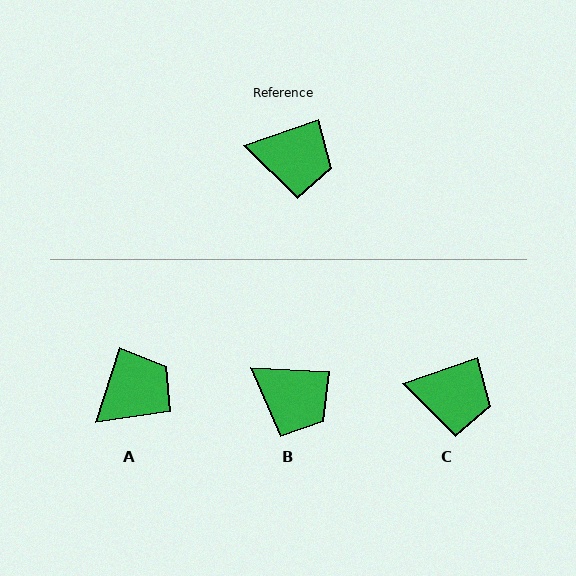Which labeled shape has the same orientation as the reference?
C.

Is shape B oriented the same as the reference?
No, it is off by about 21 degrees.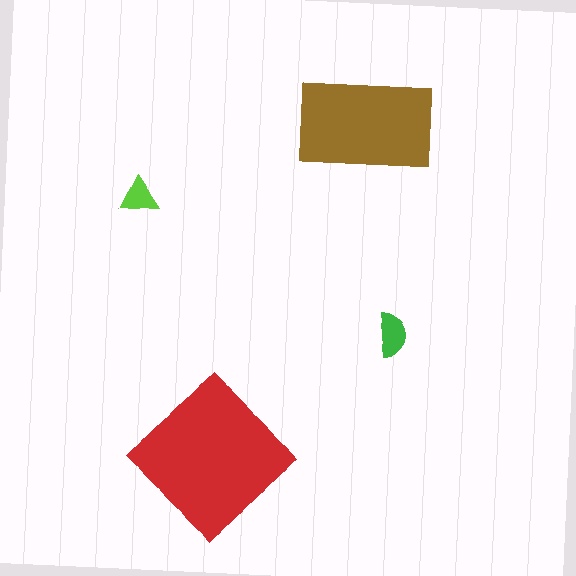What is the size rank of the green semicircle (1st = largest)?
3rd.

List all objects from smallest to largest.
The lime triangle, the green semicircle, the brown rectangle, the red diamond.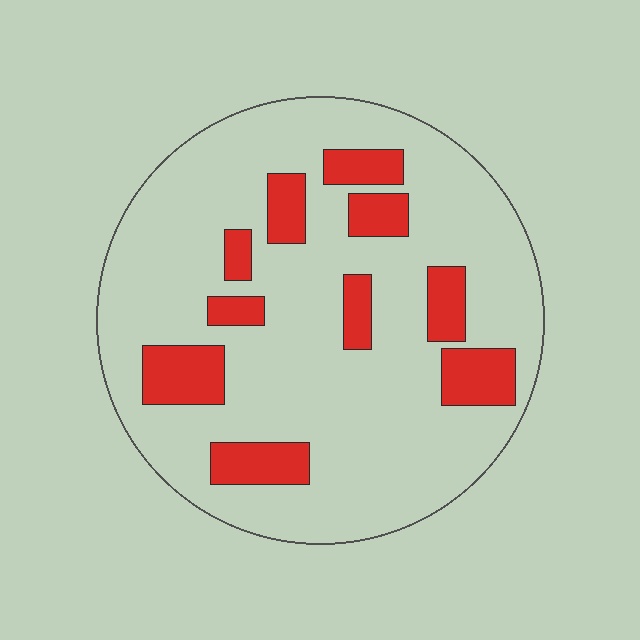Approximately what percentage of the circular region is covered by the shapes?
Approximately 20%.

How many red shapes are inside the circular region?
10.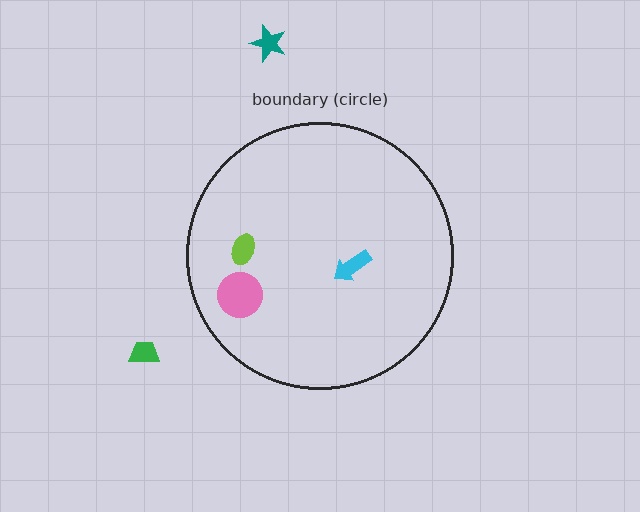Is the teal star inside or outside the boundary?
Outside.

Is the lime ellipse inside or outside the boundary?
Inside.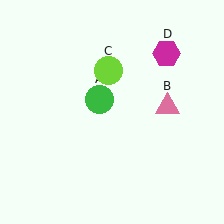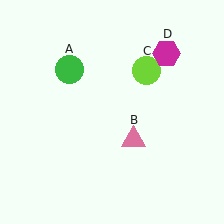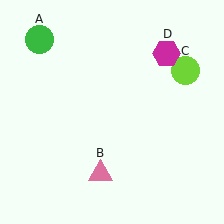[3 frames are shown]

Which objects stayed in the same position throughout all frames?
Magenta hexagon (object D) remained stationary.